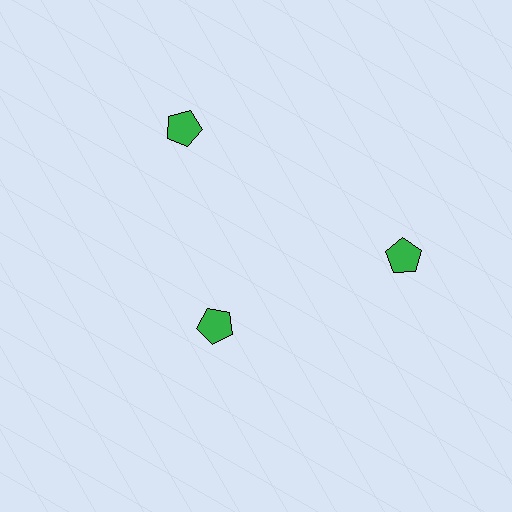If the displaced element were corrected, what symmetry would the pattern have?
It would have 3-fold rotational symmetry — the pattern would map onto itself every 120 degrees.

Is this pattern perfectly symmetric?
No. The 3 green pentagons are arranged in a ring, but one element near the 7 o'clock position is pulled inward toward the center, breaking the 3-fold rotational symmetry.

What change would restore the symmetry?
The symmetry would be restored by moving it outward, back onto the ring so that all 3 pentagons sit at equal angles and equal distance from the center.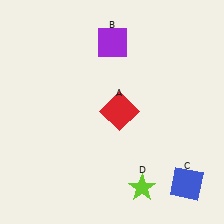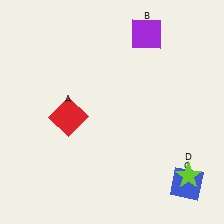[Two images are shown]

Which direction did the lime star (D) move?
The lime star (D) moved right.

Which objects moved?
The objects that moved are: the red square (A), the purple square (B), the lime star (D).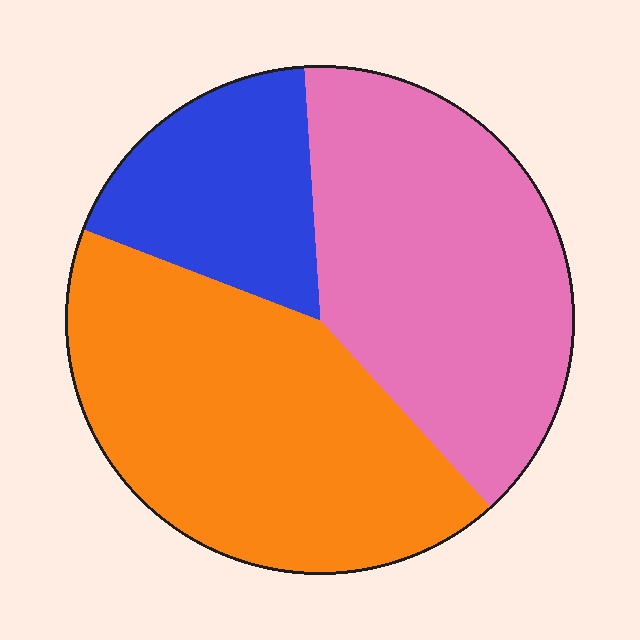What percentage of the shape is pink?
Pink covers about 40% of the shape.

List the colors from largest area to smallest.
From largest to smallest: orange, pink, blue.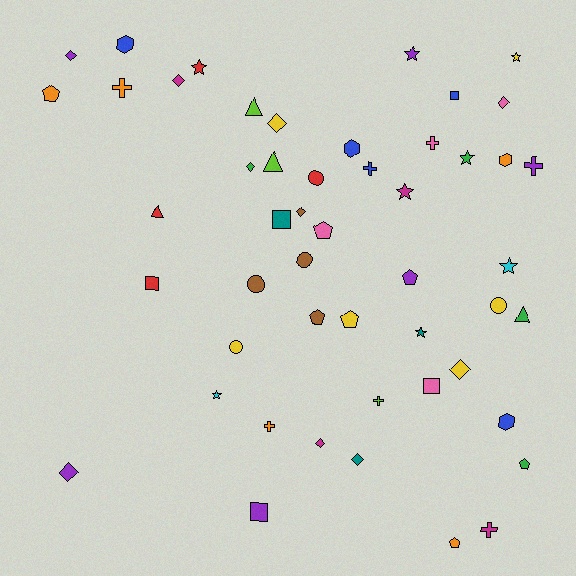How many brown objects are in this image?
There are 4 brown objects.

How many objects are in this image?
There are 50 objects.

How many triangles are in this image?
There are 4 triangles.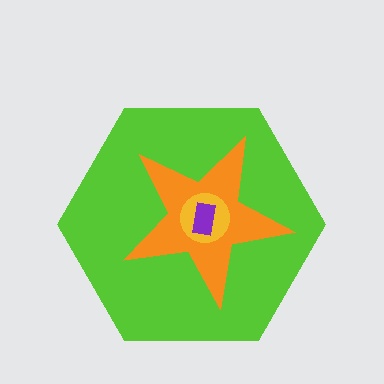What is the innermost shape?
The purple rectangle.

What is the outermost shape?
The lime hexagon.